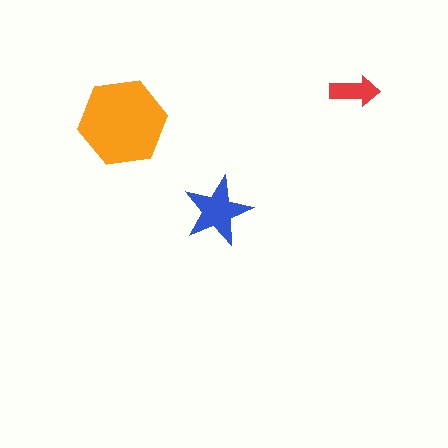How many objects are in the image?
There are 3 objects in the image.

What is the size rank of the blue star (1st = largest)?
2nd.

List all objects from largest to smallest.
The orange hexagon, the blue star, the red arrow.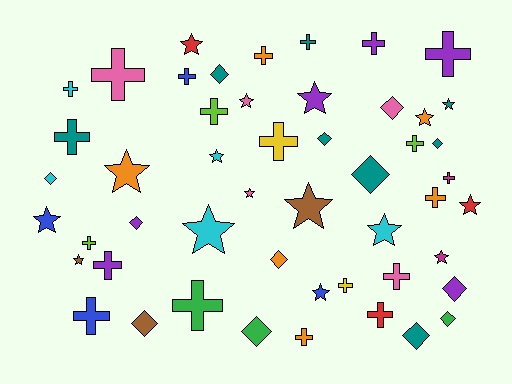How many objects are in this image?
There are 50 objects.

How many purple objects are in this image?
There are 6 purple objects.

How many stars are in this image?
There are 16 stars.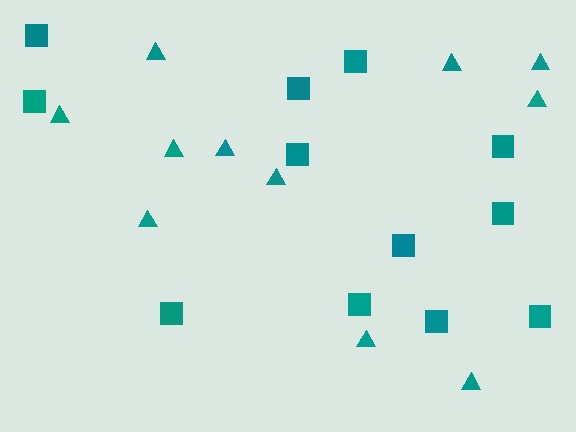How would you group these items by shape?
There are 2 groups: one group of triangles (11) and one group of squares (12).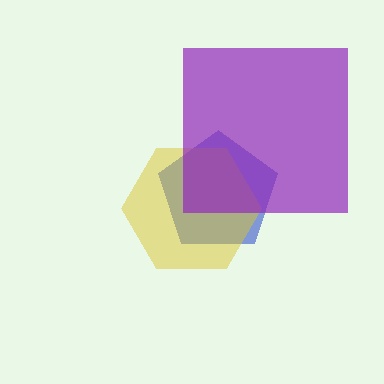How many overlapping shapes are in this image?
There are 3 overlapping shapes in the image.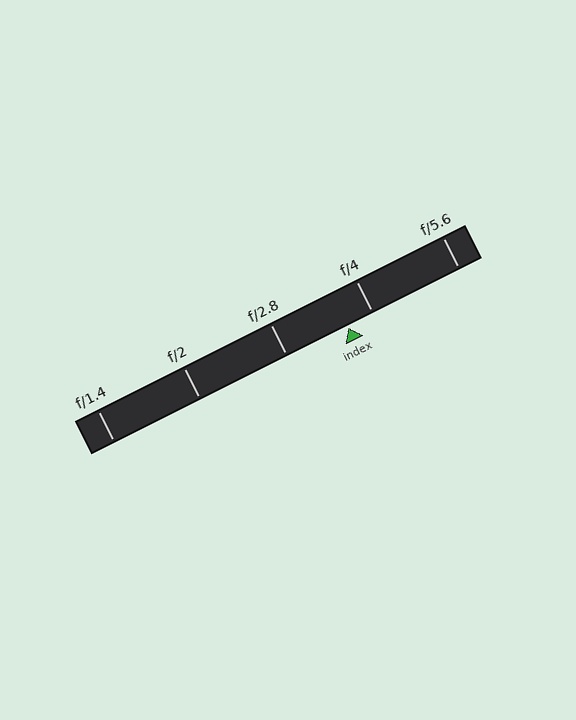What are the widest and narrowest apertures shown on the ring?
The widest aperture shown is f/1.4 and the narrowest is f/5.6.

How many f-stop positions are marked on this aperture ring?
There are 5 f-stop positions marked.